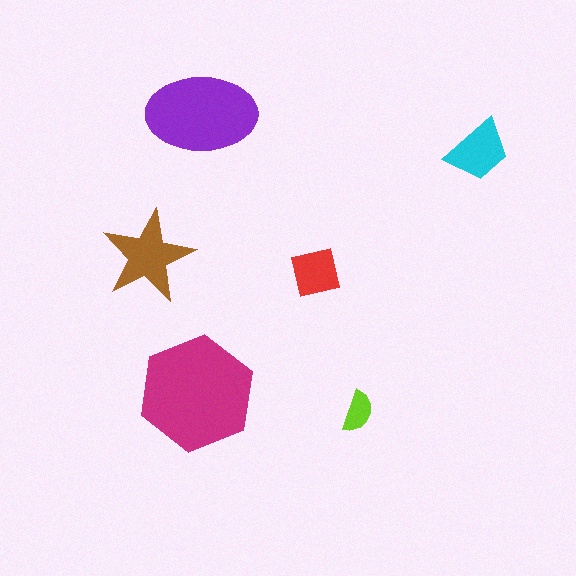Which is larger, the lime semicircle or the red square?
The red square.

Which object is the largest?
The magenta hexagon.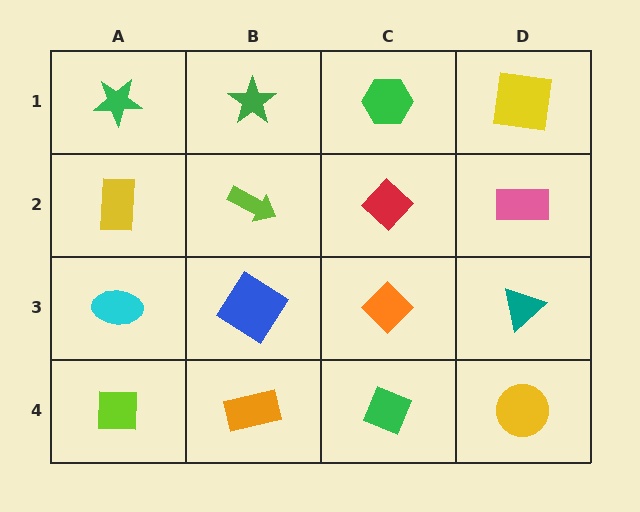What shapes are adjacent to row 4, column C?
An orange diamond (row 3, column C), an orange rectangle (row 4, column B), a yellow circle (row 4, column D).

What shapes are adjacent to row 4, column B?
A blue diamond (row 3, column B), a lime square (row 4, column A), a green diamond (row 4, column C).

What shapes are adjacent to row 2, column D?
A yellow square (row 1, column D), a teal triangle (row 3, column D), a red diamond (row 2, column C).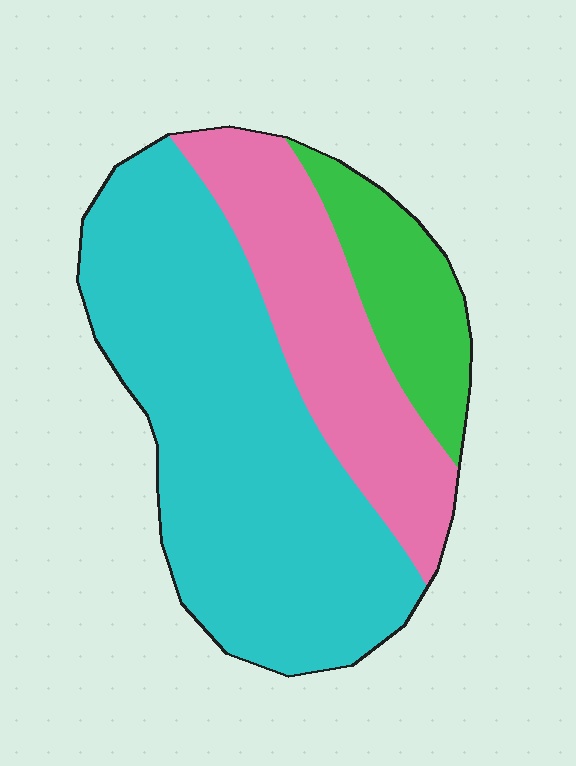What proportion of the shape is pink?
Pink covers roughly 25% of the shape.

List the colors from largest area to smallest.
From largest to smallest: cyan, pink, green.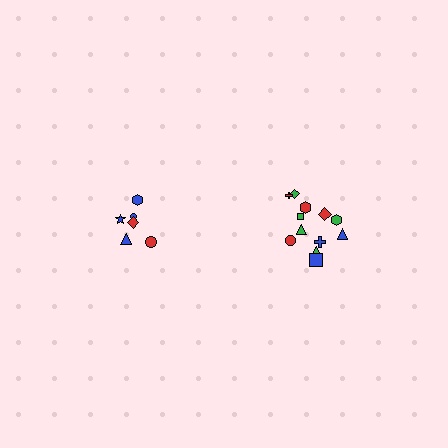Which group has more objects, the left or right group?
The right group.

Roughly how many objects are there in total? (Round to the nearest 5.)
Roughly 20 objects in total.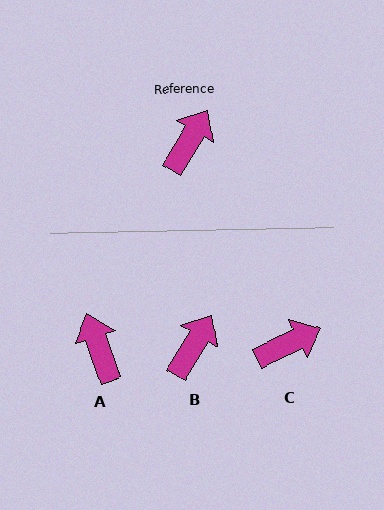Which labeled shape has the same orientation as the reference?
B.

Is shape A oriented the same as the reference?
No, it is off by about 50 degrees.